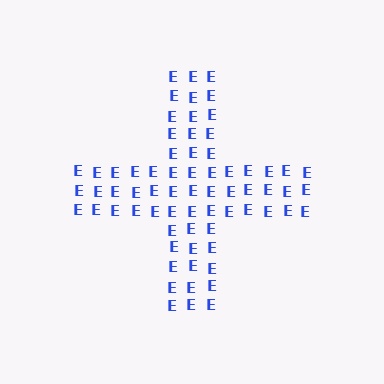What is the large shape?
The large shape is a cross.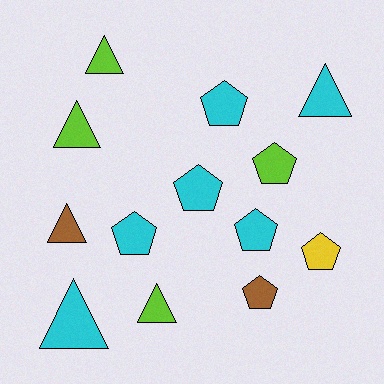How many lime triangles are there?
There are 3 lime triangles.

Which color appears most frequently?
Cyan, with 6 objects.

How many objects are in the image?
There are 13 objects.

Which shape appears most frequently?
Pentagon, with 7 objects.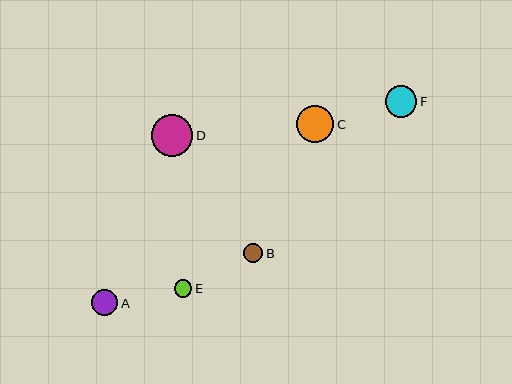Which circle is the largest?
Circle D is the largest with a size of approximately 42 pixels.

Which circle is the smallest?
Circle E is the smallest with a size of approximately 17 pixels.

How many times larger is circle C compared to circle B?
Circle C is approximately 1.9 times the size of circle B.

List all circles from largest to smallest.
From largest to smallest: D, C, F, A, B, E.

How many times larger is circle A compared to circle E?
Circle A is approximately 1.5 times the size of circle E.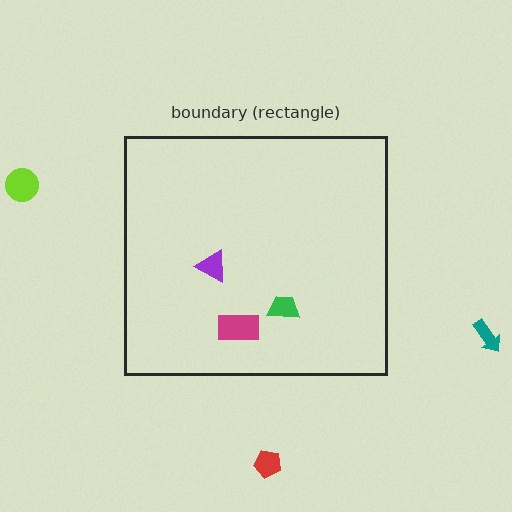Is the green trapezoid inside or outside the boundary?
Inside.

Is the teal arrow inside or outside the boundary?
Outside.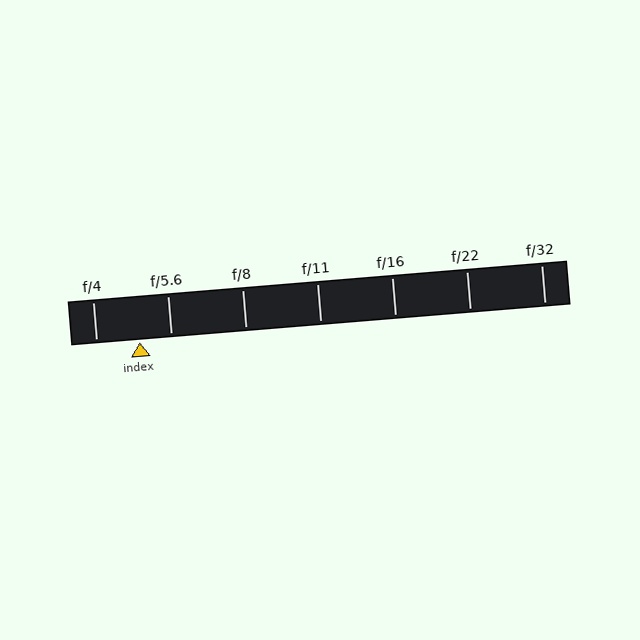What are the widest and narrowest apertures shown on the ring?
The widest aperture shown is f/4 and the narrowest is f/32.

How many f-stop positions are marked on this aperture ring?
There are 7 f-stop positions marked.